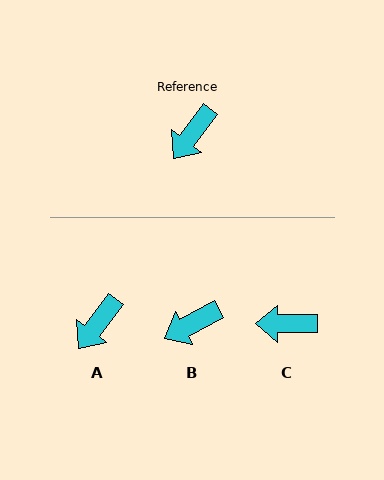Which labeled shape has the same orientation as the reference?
A.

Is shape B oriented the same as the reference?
No, it is off by about 25 degrees.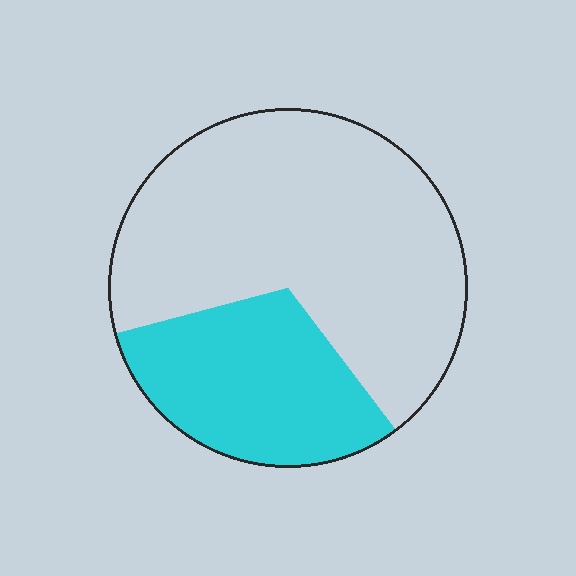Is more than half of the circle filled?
No.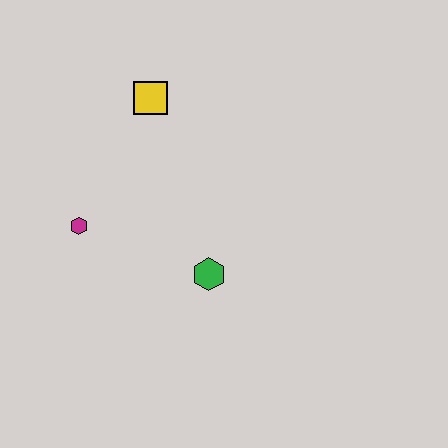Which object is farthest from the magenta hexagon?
The yellow square is farthest from the magenta hexagon.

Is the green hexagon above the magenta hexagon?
No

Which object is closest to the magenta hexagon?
The green hexagon is closest to the magenta hexagon.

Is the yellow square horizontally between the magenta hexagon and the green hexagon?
Yes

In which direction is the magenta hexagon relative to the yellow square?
The magenta hexagon is below the yellow square.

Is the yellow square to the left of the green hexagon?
Yes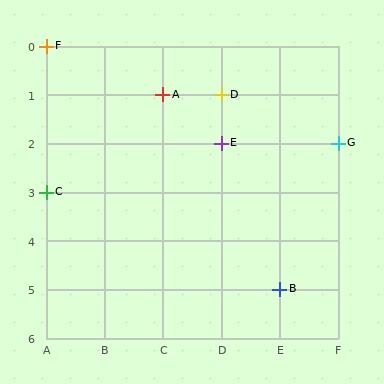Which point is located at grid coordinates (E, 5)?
Point B is at (E, 5).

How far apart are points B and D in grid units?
Points B and D are 1 column and 4 rows apart (about 4.1 grid units diagonally).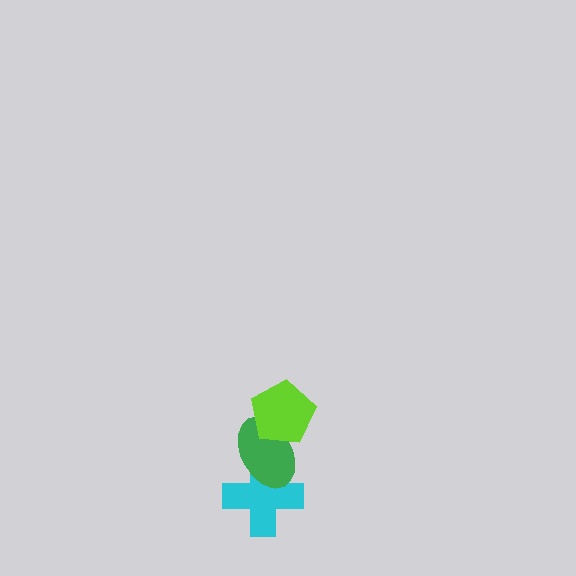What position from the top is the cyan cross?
The cyan cross is 3rd from the top.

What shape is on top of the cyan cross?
The green ellipse is on top of the cyan cross.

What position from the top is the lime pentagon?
The lime pentagon is 1st from the top.